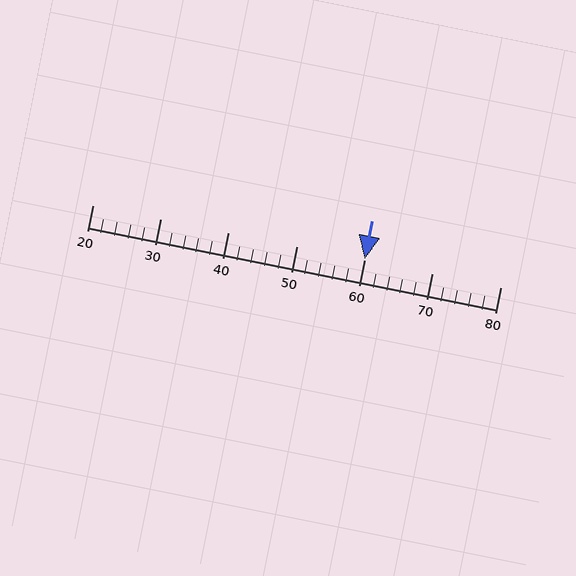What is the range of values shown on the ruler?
The ruler shows values from 20 to 80.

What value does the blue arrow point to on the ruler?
The blue arrow points to approximately 60.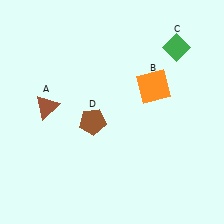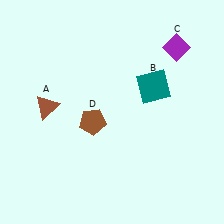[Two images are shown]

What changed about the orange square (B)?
In Image 1, B is orange. In Image 2, it changed to teal.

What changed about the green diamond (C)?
In Image 1, C is green. In Image 2, it changed to purple.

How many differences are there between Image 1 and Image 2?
There are 2 differences between the two images.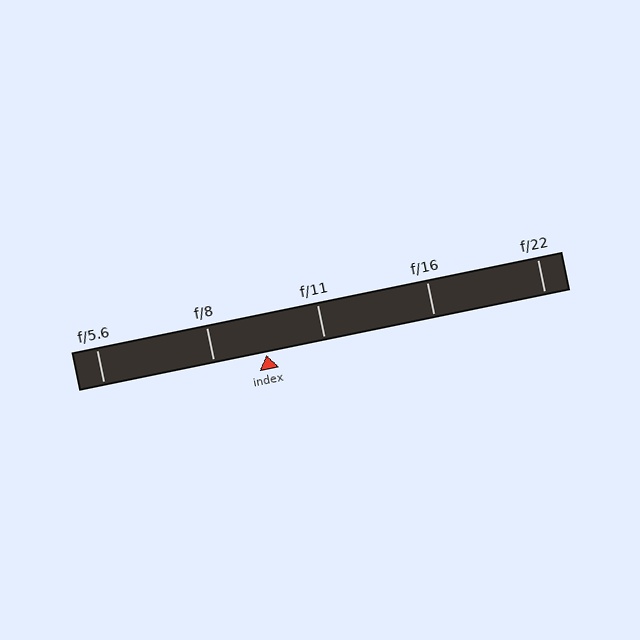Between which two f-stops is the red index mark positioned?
The index mark is between f/8 and f/11.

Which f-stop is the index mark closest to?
The index mark is closest to f/8.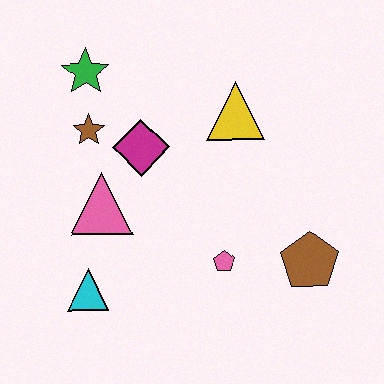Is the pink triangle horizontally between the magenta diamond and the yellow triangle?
No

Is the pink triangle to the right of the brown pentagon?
No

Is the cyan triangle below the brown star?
Yes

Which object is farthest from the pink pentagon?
The green star is farthest from the pink pentagon.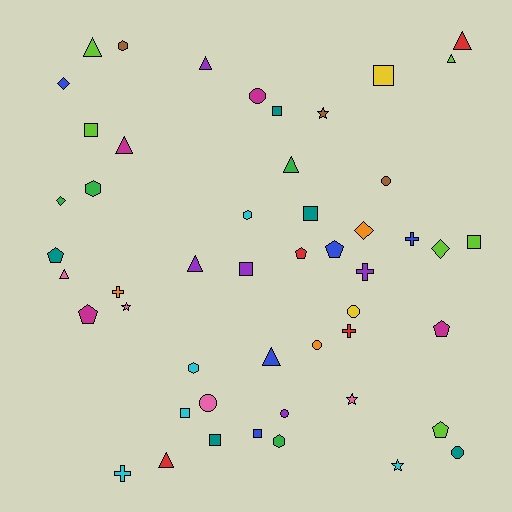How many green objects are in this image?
There are 4 green objects.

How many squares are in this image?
There are 9 squares.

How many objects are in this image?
There are 50 objects.